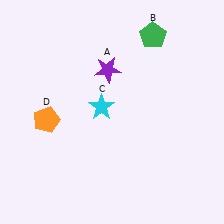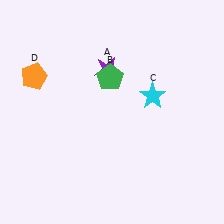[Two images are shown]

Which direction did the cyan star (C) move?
The cyan star (C) moved right.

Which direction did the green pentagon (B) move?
The green pentagon (B) moved left.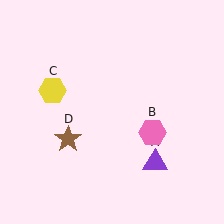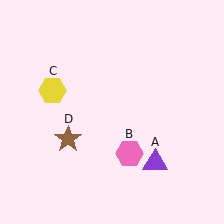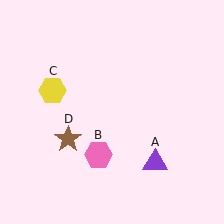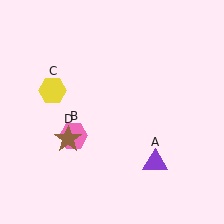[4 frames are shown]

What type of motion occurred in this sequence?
The pink hexagon (object B) rotated clockwise around the center of the scene.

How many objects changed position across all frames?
1 object changed position: pink hexagon (object B).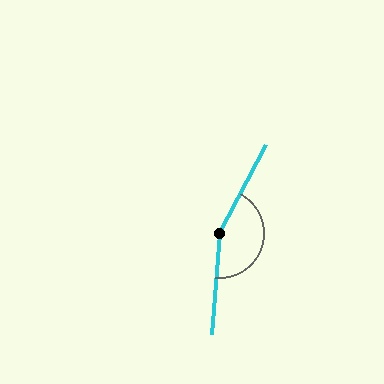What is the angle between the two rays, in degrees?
Approximately 156 degrees.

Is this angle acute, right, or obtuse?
It is obtuse.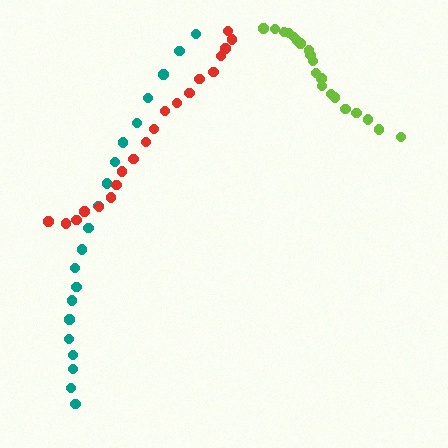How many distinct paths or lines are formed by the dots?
There are 3 distinct paths.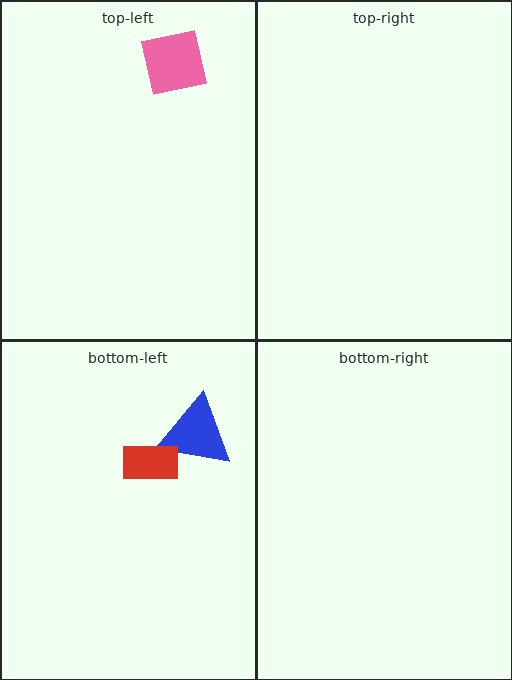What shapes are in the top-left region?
The pink square.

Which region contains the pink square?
The top-left region.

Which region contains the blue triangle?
The bottom-left region.